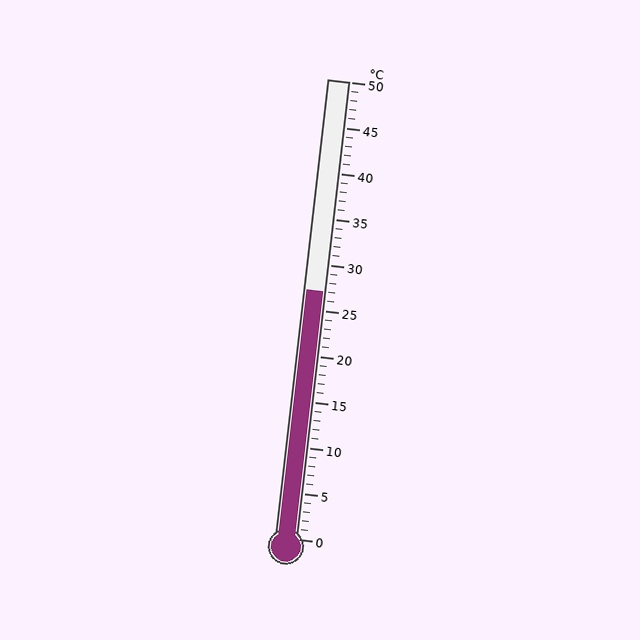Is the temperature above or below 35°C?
The temperature is below 35°C.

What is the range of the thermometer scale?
The thermometer scale ranges from 0°C to 50°C.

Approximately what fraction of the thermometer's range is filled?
The thermometer is filled to approximately 55% of its range.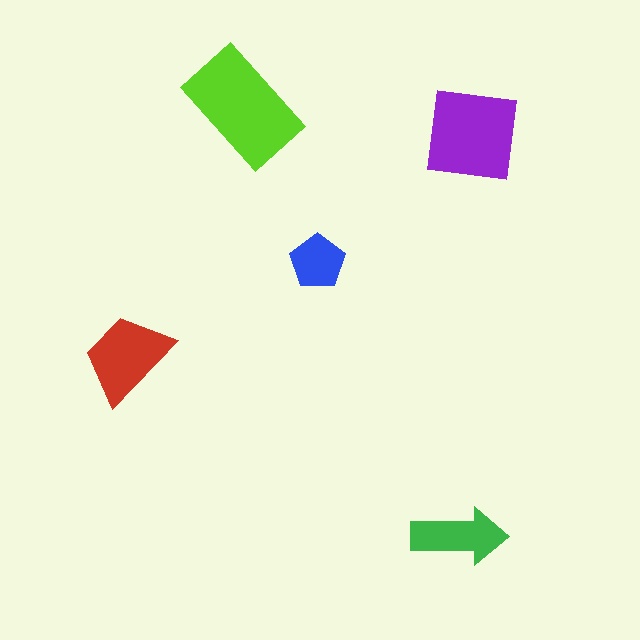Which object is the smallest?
The blue pentagon.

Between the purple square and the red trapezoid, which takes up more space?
The purple square.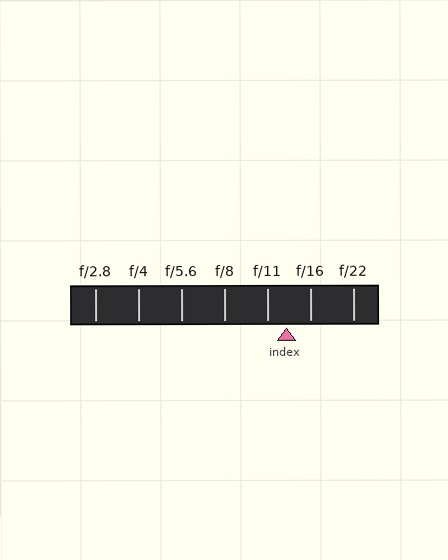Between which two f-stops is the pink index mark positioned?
The index mark is between f/11 and f/16.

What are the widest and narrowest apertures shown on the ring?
The widest aperture shown is f/2.8 and the narrowest is f/22.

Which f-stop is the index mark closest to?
The index mark is closest to f/11.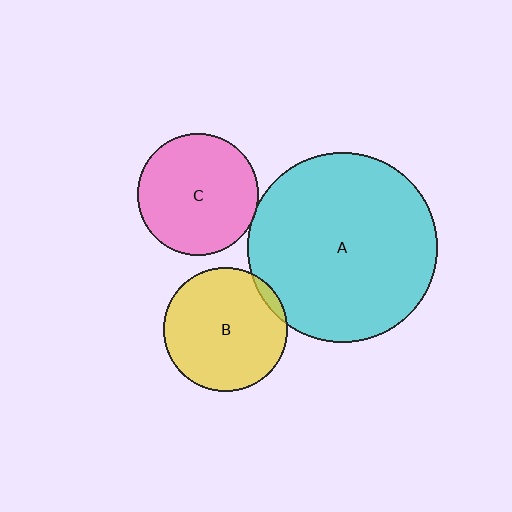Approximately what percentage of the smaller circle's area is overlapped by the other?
Approximately 5%.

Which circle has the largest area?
Circle A (cyan).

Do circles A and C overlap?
Yes.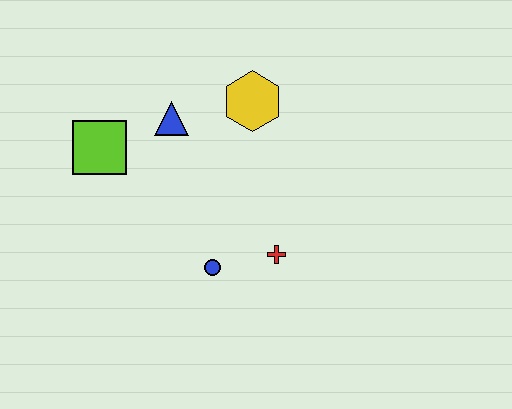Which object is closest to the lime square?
The blue triangle is closest to the lime square.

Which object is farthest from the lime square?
The red cross is farthest from the lime square.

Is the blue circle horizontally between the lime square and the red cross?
Yes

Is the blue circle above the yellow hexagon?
No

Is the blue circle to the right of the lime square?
Yes